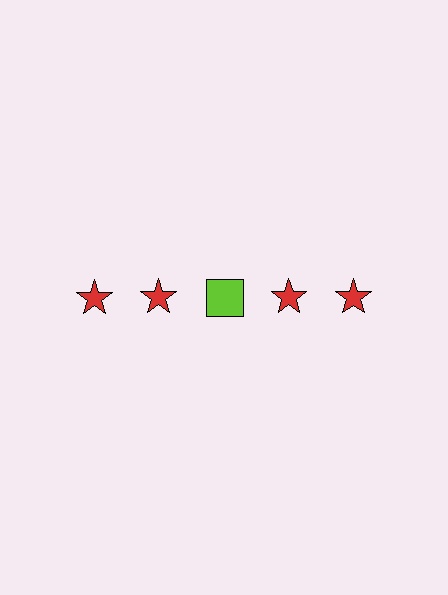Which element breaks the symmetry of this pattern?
The lime square in the top row, center column breaks the symmetry. All other shapes are red stars.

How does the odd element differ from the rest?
It differs in both color (lime instead of red) and shape (square instead of star).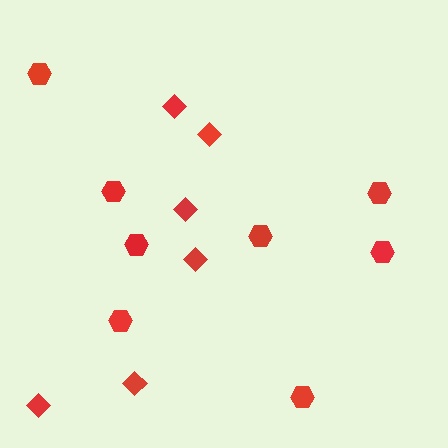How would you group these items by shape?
There are 2 groups: one group of hexagons (8) and one group of diamonds (6).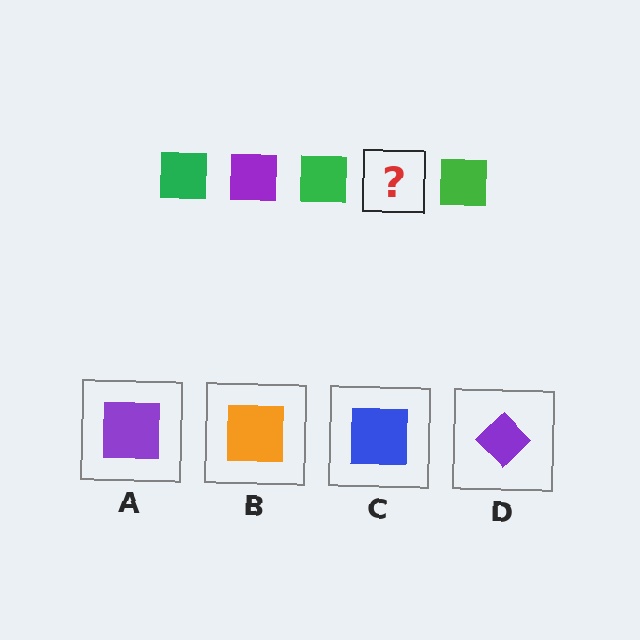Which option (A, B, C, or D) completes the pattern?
A.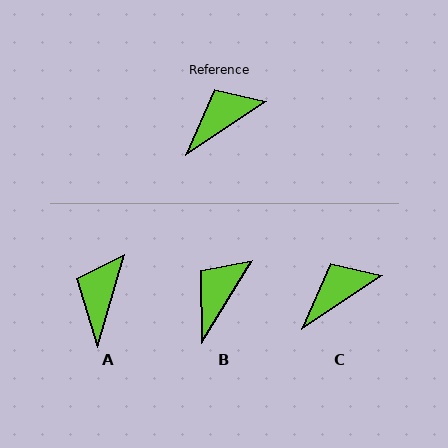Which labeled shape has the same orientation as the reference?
C.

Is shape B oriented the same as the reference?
No, it is off by about 25 degrees.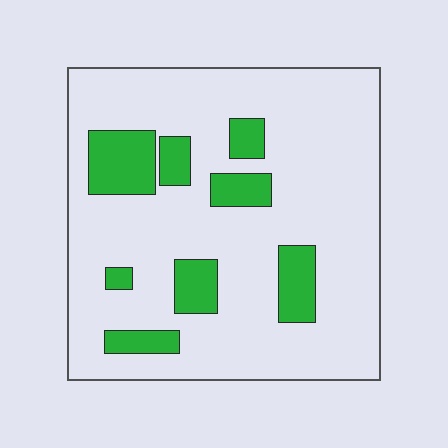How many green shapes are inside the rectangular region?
8.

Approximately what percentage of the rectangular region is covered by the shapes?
Approximately 20%.